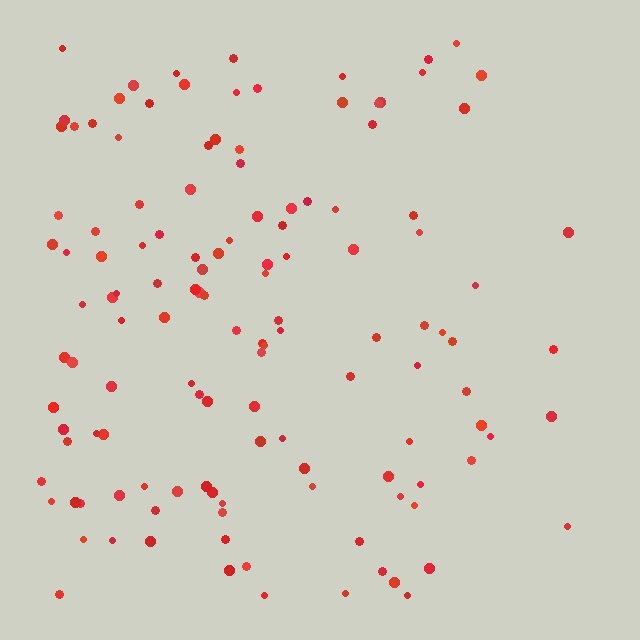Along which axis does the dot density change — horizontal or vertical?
Horizontal.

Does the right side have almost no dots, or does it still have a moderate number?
Still a moderate number, just noticeably fewer than the left.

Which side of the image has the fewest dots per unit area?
The right.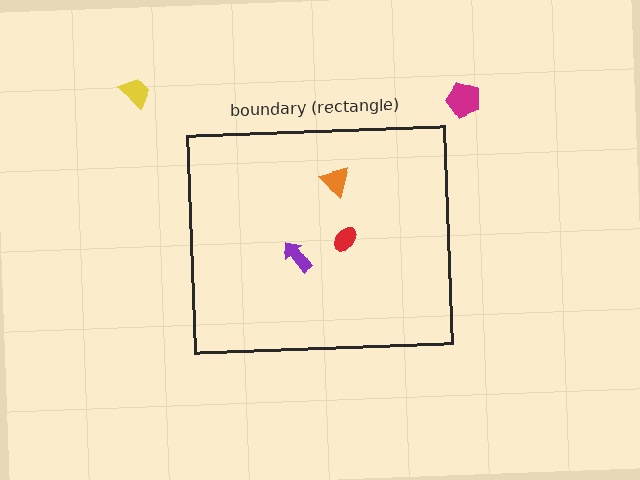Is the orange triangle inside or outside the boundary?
Inside.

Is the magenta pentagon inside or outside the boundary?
Outside.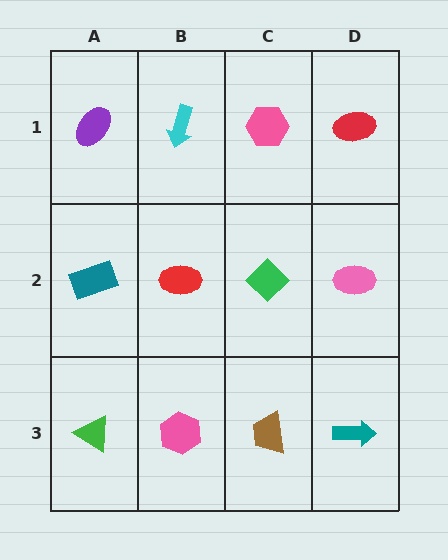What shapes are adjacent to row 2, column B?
A cyan arrow (row 1, column B), a pink hexagon (row 3, column B), a teal rectangle (row 2, column A), a green diamond (row 2, column C).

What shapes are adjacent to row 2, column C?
A pink hexagon (row 1, column C), a brown trapezoid (row 3, column C), a red ellipse (row 2, column B), a pink ellipse (row 2, column D).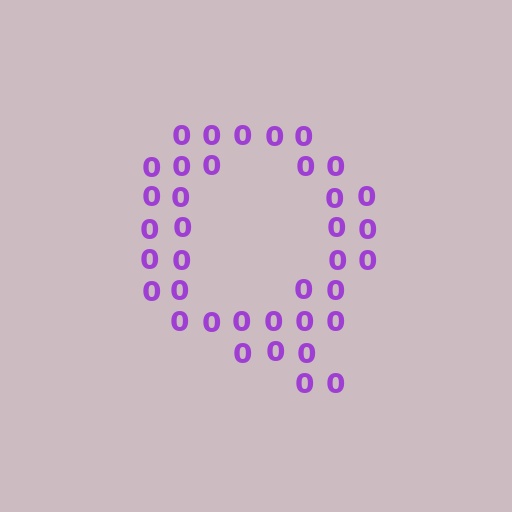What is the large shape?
The large shape is the letter Q.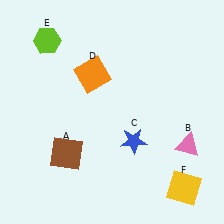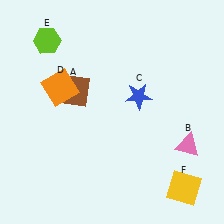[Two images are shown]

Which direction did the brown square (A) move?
The brown square (A) moved up.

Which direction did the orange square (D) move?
The orange square (D) moved left.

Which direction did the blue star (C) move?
The blue star (C) moved up.